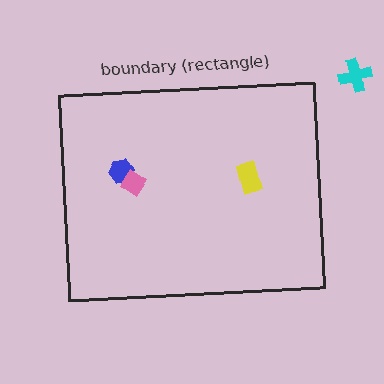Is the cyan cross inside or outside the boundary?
Outside.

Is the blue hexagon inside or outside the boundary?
Inside.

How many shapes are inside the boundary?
3 inside, 1 outside.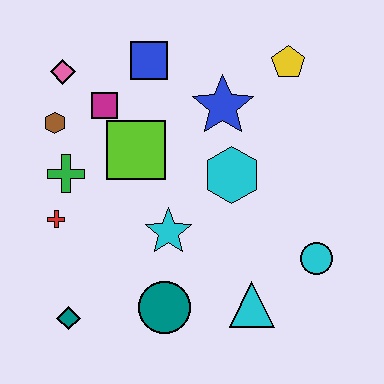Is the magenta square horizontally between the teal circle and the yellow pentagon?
No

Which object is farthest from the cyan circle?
The pink diamond is farthest from the cyan circle.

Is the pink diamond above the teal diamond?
Yes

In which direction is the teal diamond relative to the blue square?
The teal diamond is below the blue square.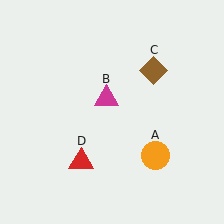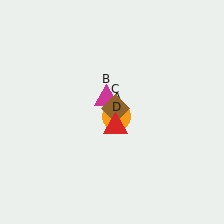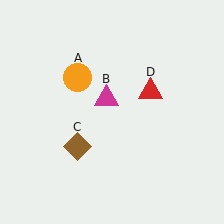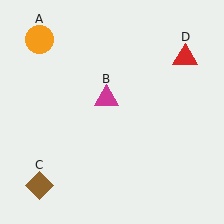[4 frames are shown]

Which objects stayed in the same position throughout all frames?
Magenta triangle (object B) remained stationary.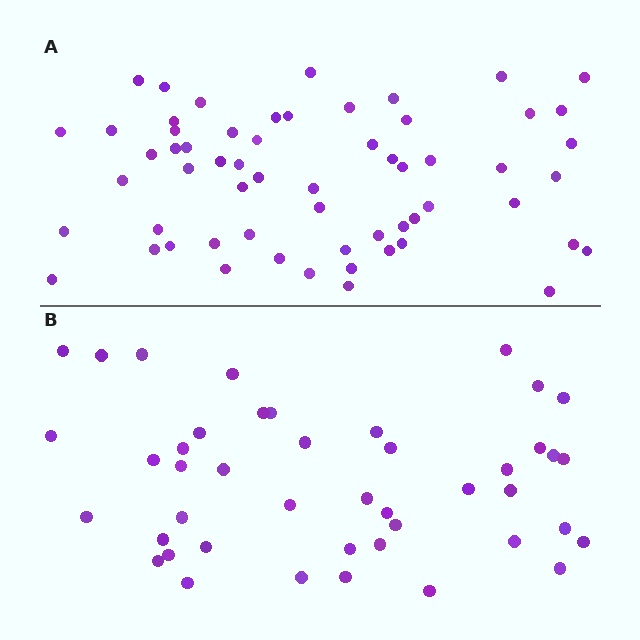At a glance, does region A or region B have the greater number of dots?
Region A (the top region) has more dots.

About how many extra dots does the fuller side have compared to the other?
Region A has approximately 15 more dots than region B.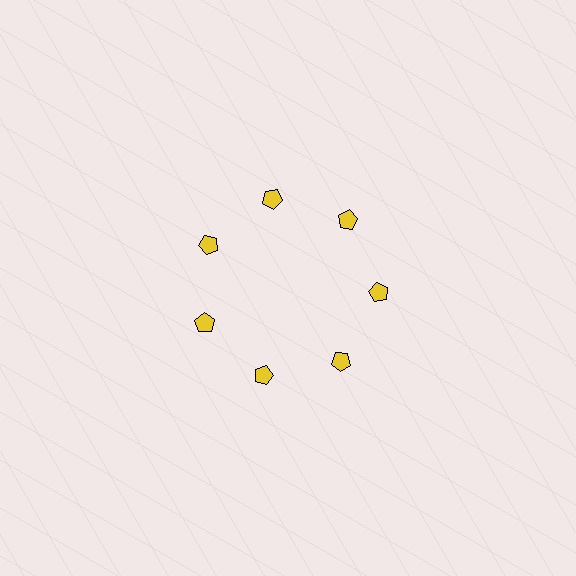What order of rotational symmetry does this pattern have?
This pattern has 7-fold rotational symmetry.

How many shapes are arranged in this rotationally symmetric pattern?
There are 7 shapes, arranged in 7 groups of 1.